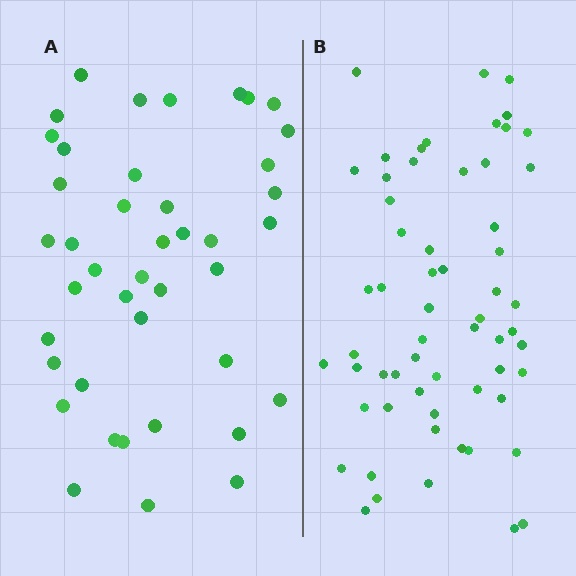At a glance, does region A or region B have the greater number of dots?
Region B (the right region) has more dots.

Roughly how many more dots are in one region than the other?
Region B has approximately 20 more dots than region A.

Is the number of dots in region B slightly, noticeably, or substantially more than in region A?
Region B has noticeably more, but not dramatically so. The ratio is roughly 1.4 to 1.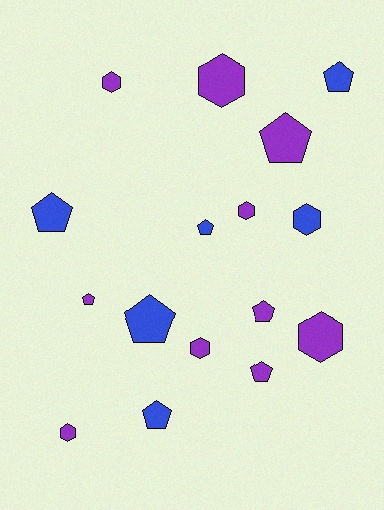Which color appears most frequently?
Purple, with 10 objects.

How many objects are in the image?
There are 16 objects.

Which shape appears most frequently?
Pentagon, with 9 objects.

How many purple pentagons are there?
There are 4 purple pentagons.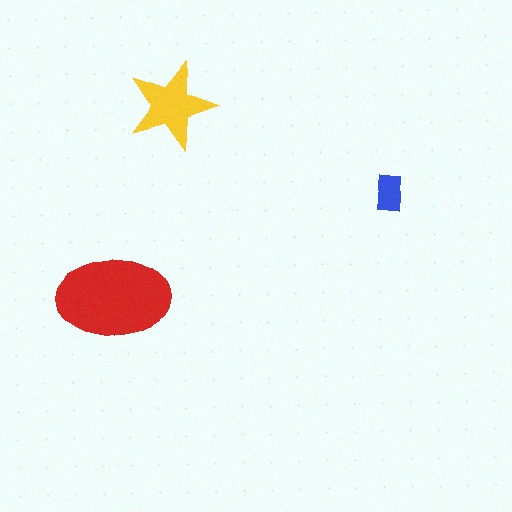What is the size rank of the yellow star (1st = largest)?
2nd.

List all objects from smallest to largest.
The blue rectangle, the yellow star, the red ellipse.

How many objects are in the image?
There are 3 objects in the image.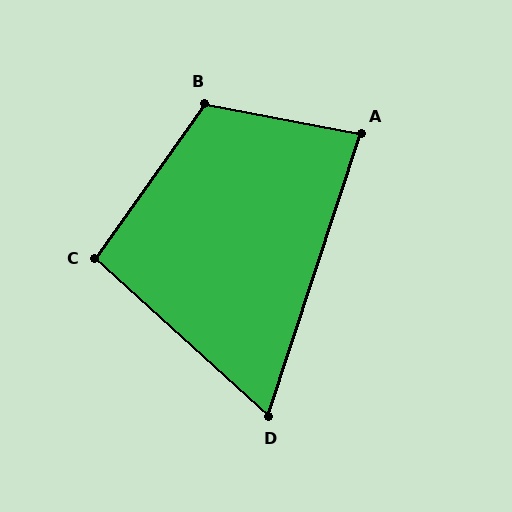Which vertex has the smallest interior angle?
D, at approximately 66 degrees.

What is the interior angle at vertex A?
Approximately 83 degrees (acute).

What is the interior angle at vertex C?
Approximately 97 degrees (obtuse).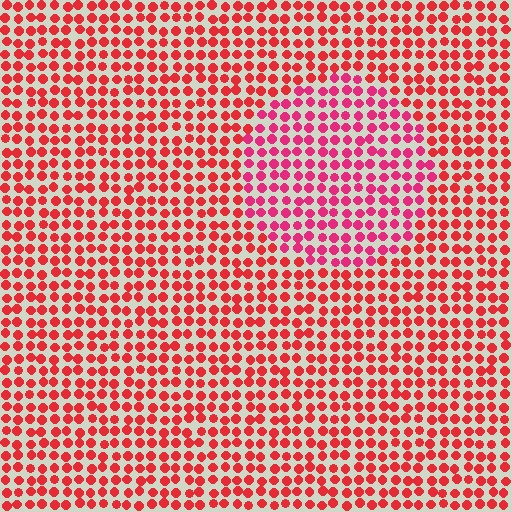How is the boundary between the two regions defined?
The boundary is defined purely by a slight shift in hue (about 24 degrees). Spacing, size, and orientation are identical on both sides.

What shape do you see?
I see a circle.